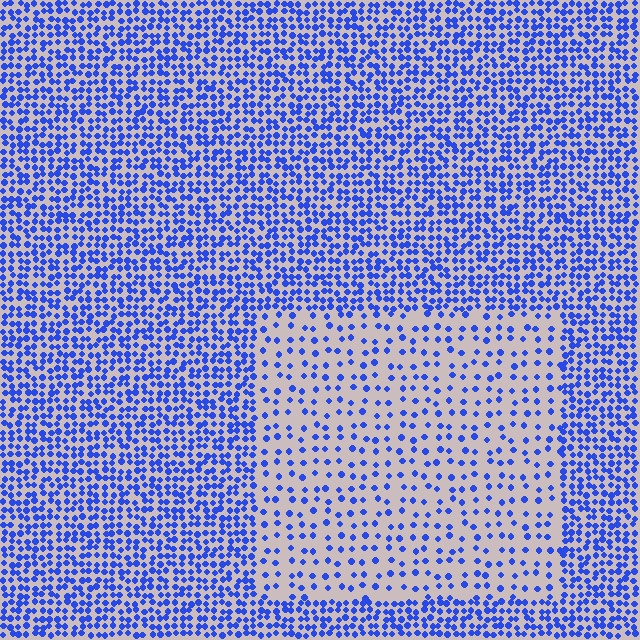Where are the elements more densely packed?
The elements are more densely packed outside the rectangle boundary.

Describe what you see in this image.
The image contains small blue elements arranged at two different densities. A rectangle-shaped region is visible where the elements are less densely packed than the surrounding area.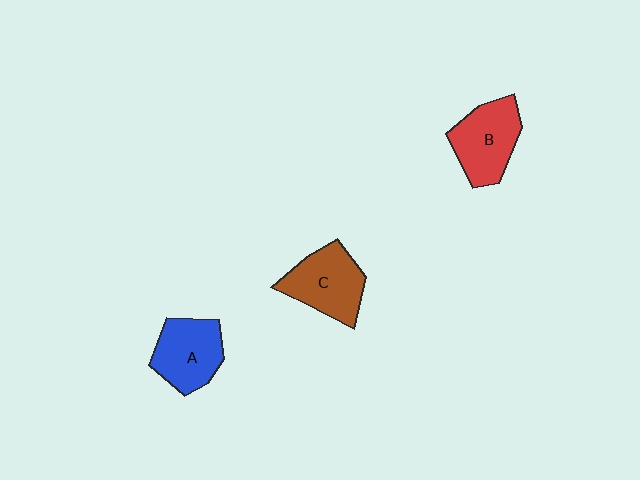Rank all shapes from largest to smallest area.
From largest to smallest: C (brown), B (red), A (blue).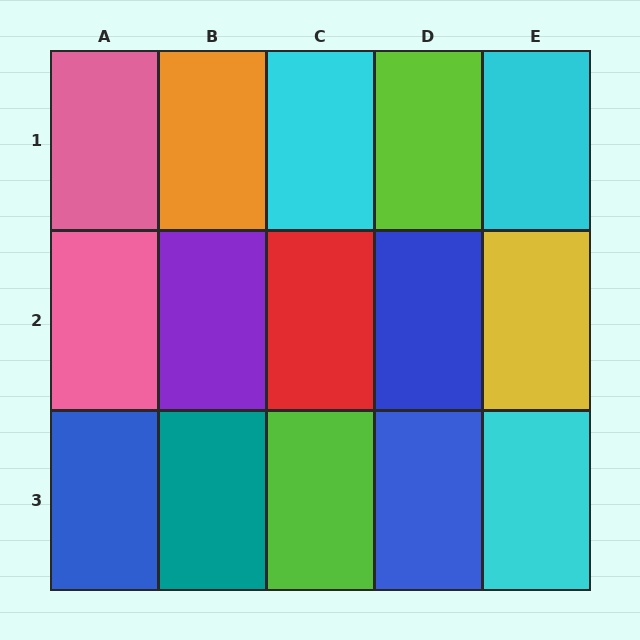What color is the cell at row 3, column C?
Lime.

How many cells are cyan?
3 cells are cyan.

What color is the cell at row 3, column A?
Blue.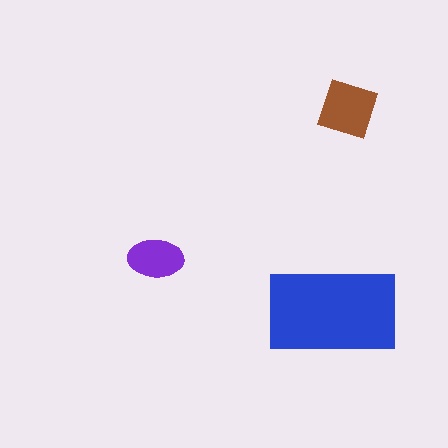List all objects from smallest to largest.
The purple ellipse, the brown diamond, the blue rectangle.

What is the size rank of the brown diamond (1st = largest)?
2nd.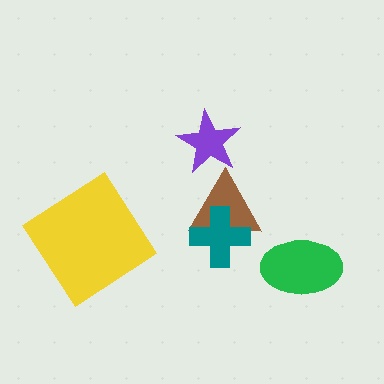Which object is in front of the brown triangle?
The teal cross is in front of the brown triangle.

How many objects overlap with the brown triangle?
1 object overlaps with the brown triangle.